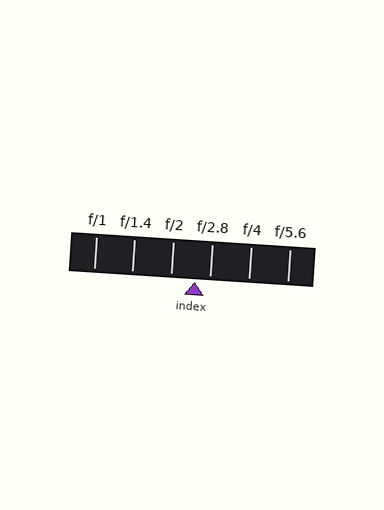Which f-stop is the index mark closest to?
The index mark is closest to f/2.8.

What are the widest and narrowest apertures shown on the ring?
The widest aperture shown is f/1 and the narrowest is f/5.6.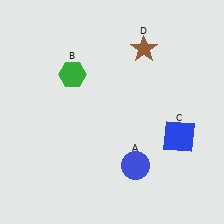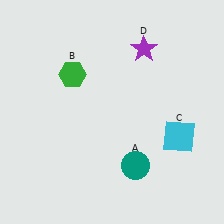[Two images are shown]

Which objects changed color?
A changed from blue to teal. C changed from blue to cyan. D changed from brown to purple.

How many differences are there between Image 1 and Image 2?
There are 3 differences between the two images.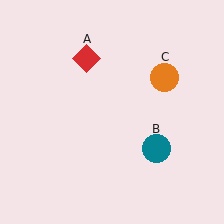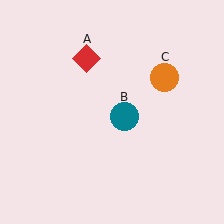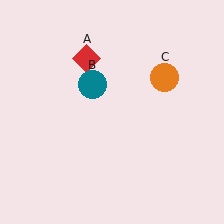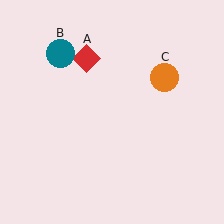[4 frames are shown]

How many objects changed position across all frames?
1 object changed position: teal circle (object B).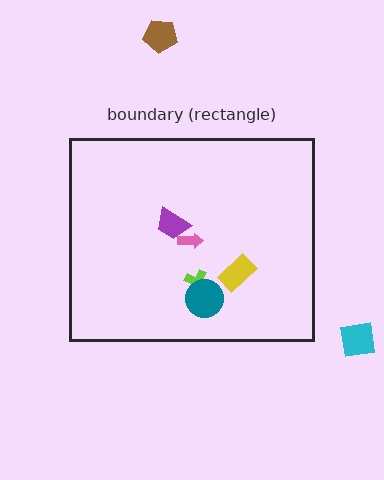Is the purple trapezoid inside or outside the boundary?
Inside.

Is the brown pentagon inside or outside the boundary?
Outside.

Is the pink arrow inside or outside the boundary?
Inside.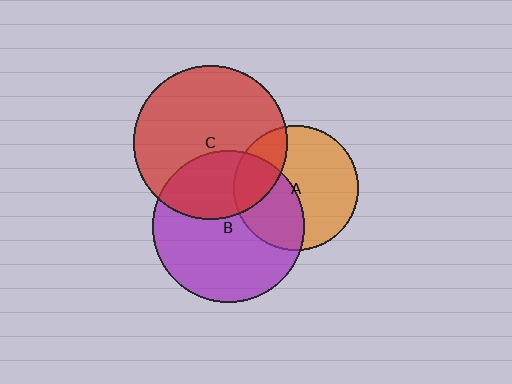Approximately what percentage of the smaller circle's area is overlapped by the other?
Approximately 25%.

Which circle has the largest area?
Circle C (red).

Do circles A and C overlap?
Yes.